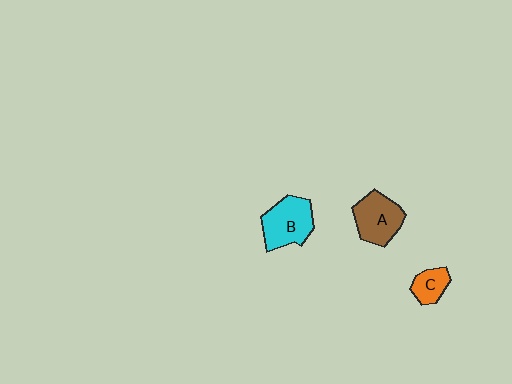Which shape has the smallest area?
Shape C (orange).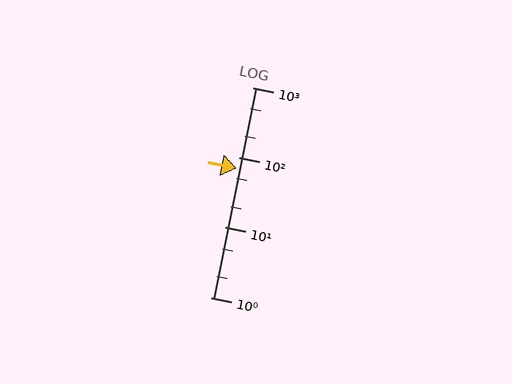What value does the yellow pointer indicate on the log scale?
The pointer indicates approximately 70.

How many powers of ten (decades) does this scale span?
The scale spans 3 decades, from 1 to 1000.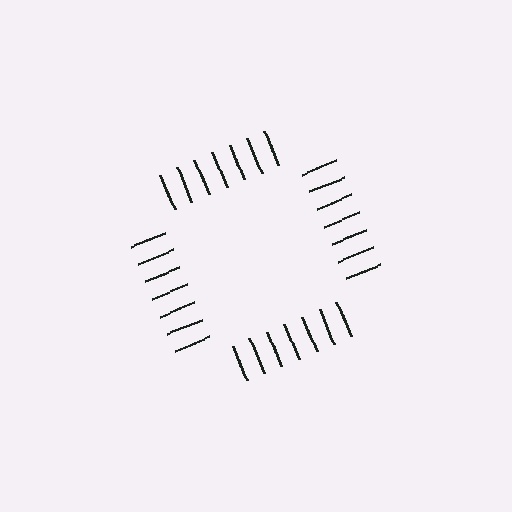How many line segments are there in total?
28 — 7 along each of the 4 edges.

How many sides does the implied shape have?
4 sides — the line-ends trace a square.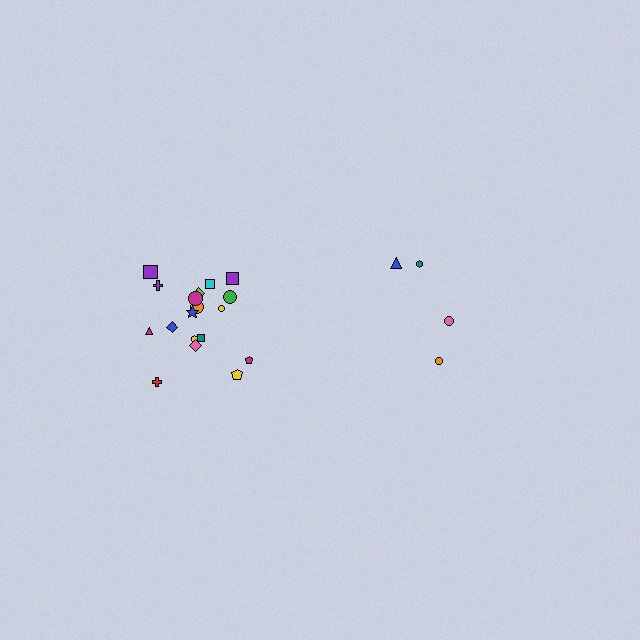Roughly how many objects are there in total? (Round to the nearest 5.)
Roughly 20 objects in total.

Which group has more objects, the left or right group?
The left group.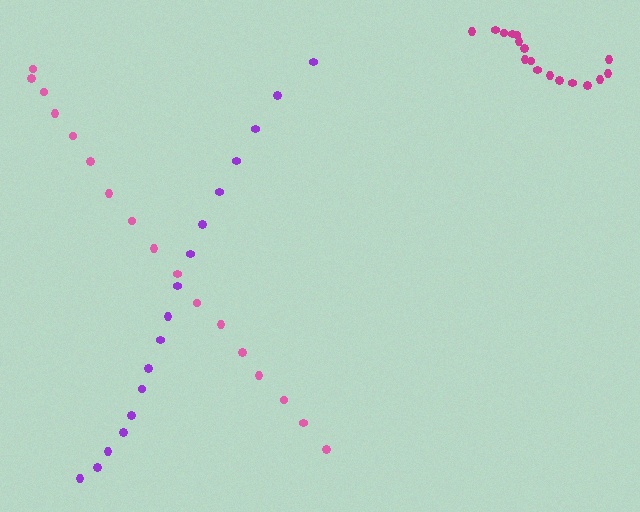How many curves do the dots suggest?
There are 3 distinct paths.